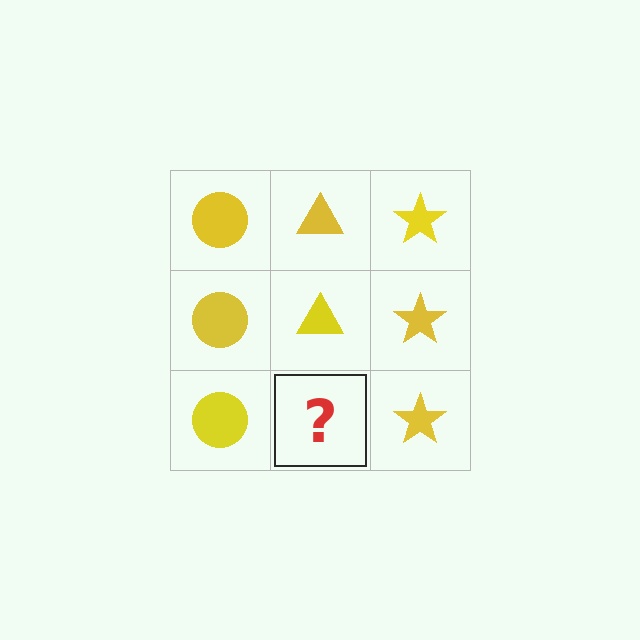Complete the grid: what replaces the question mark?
The question mark should be replaced with a yellow triangle.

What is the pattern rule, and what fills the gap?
The rule is that each column has a consistent shape. The gap should be filled with a yellow triangle.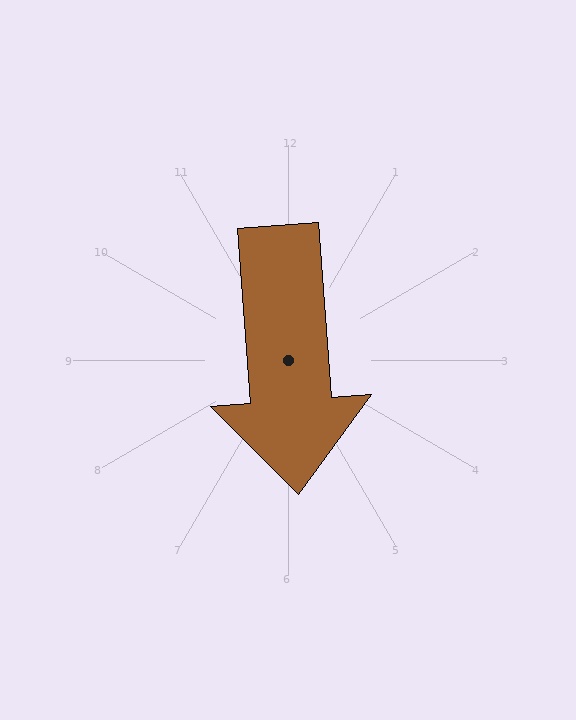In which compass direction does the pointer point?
South.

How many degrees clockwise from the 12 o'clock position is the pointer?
Approximately 176 degrees.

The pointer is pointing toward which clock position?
Roughly 6 o'clock.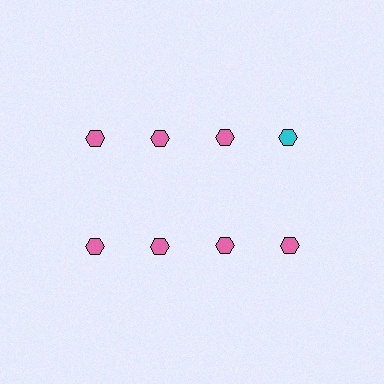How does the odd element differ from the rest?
It has a different color: cyan instead of pink.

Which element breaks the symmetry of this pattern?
The cyan hexagon in the top row, second from right column breaks the symmetry. All other shapes are pink hexagons.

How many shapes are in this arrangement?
There are 8 shapes arranged in a grid pattern.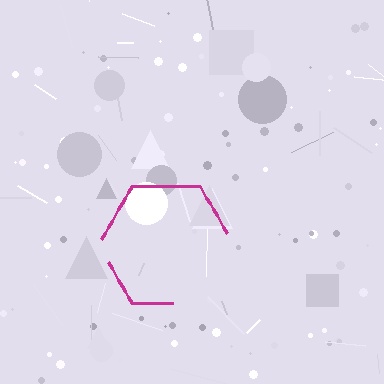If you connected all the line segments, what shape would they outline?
They would outline a hexagon.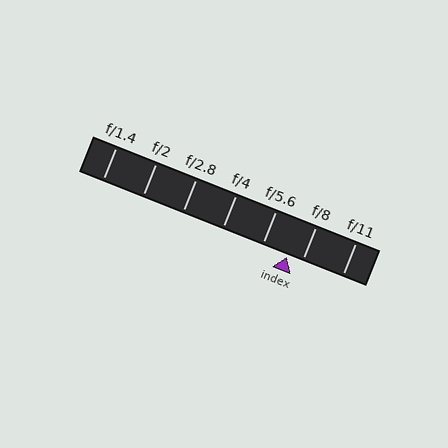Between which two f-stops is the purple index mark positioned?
The index mark is between f/5.6 and f/8.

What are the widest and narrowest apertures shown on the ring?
The widest aperture shown is f/1.4 and the narrowest is f/11.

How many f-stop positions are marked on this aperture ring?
There are 7 f-stop positions marked.